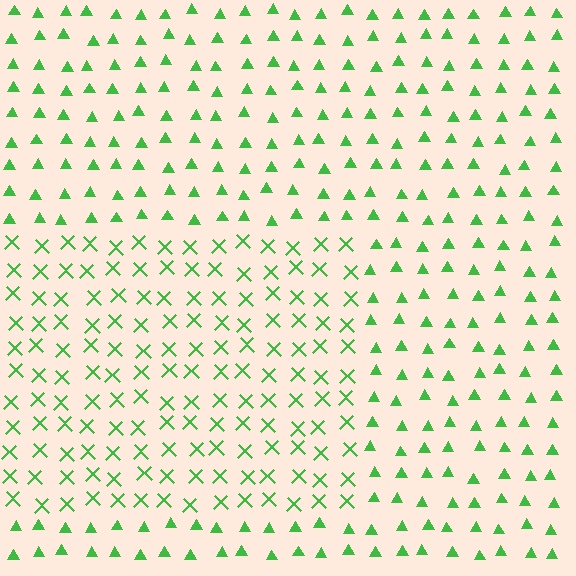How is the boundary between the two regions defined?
The boundary is defined by a change in element shape: X marks inside vs. triangles outside. All elements share the same color and spacing.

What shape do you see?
I see a rectangle.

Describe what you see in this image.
The image is filled with small green elements arranged in a uniform grid. A rectangle-shaped region contains X marks, while the surrounding area contains triangles. The boundary is defined purely by the change in element shape.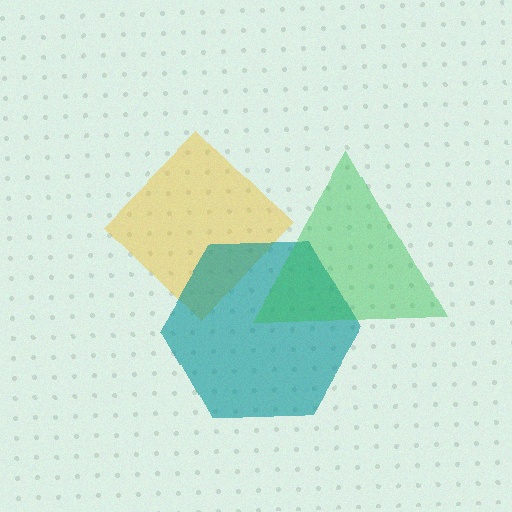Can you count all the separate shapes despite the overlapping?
Yes, there are 3 separate shapes.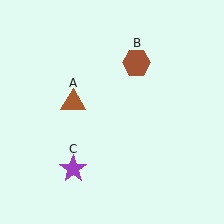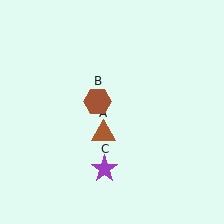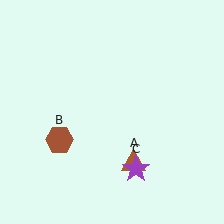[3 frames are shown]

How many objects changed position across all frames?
3 objects changed position: brown triangle (object A), brown hexagon (object B), purple star (object C).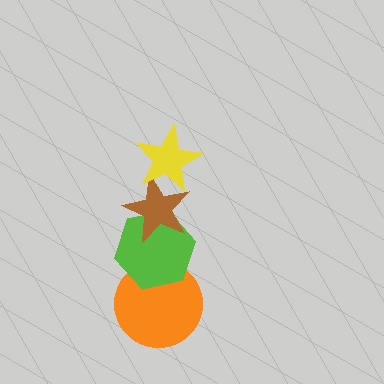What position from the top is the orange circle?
The orange circle is 4th from the top.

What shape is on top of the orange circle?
The lime hexagon is on top of the orange circle.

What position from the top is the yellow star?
The yellow star is 1st from the top.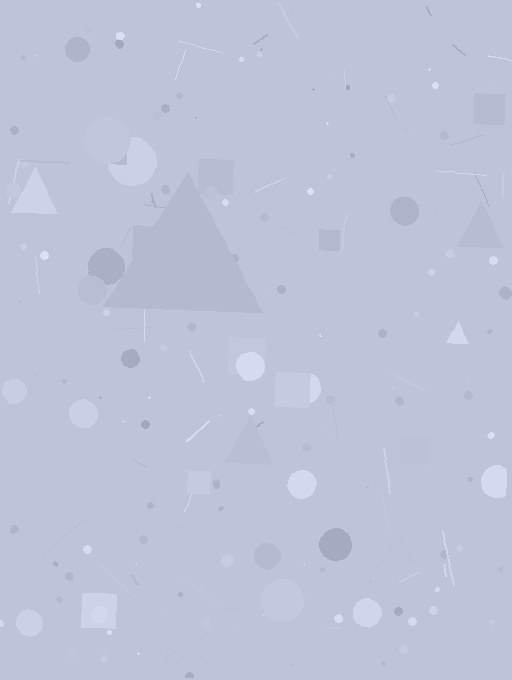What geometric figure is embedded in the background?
A triangle is embedded in the background.